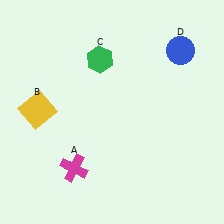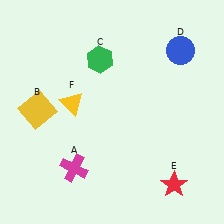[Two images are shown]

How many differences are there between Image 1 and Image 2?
There are 2 differences between the two images.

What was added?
A red star (E), a yellow triangle (F) were added in Image 2.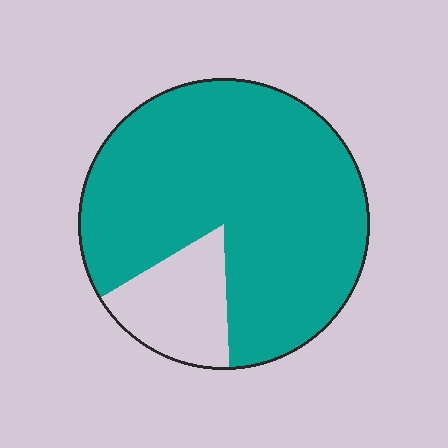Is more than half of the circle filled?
Yes.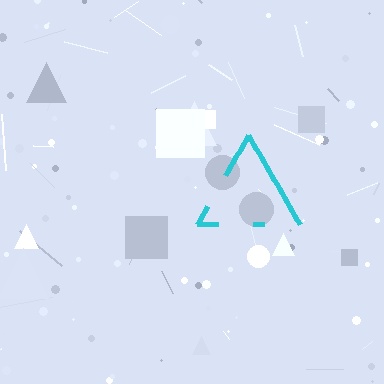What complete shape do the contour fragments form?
The contour fragments form a triangle.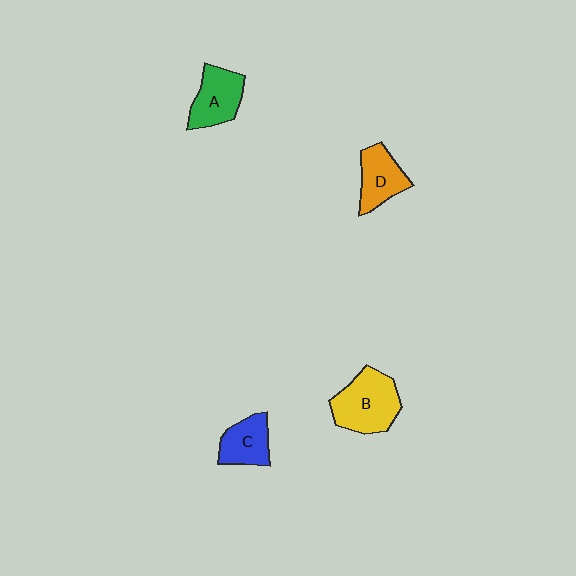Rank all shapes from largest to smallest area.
From largest to smallest: B (yellow), A (green), D (orange), C (blue).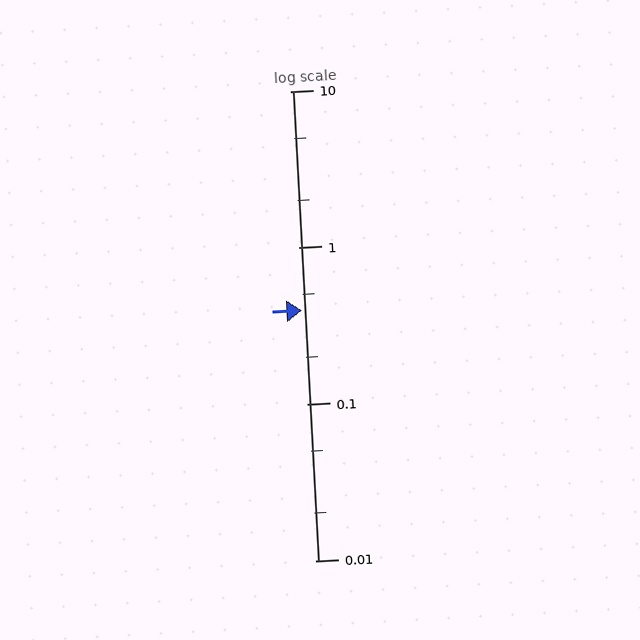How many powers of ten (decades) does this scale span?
The scale spans 3 decades, from 0.01 to 10.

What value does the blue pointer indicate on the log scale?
The pointer indicates approximately 0.4.